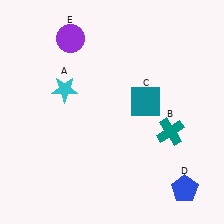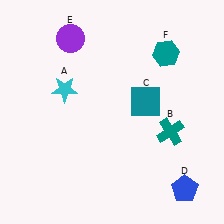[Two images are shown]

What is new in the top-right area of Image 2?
A teal hexagon (F) was added in the top-right area of Image 2.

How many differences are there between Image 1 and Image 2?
There is 1 difference between the two images.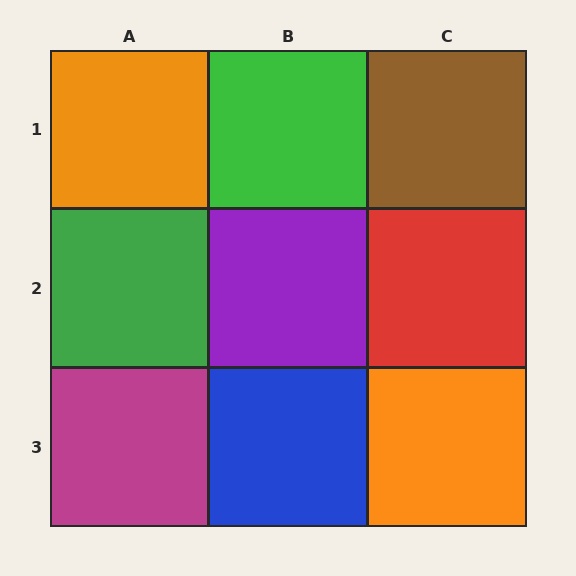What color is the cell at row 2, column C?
Red.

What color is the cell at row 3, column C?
Orange.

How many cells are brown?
1 cell is brown.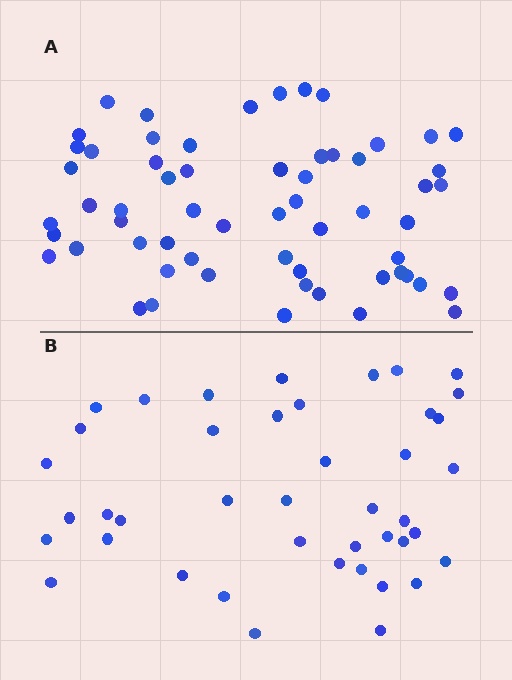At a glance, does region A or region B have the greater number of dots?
Region A (the top region) has more dots.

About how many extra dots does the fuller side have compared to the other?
Region A has approximately 20 more dots than region B.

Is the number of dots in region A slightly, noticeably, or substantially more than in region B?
Region A has noticeably more, but not dramatically so. The ratio is roughly 1.4 to 1.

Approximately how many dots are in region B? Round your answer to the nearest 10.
About 40 dots. (The exact count is 42, which rounds to 40.)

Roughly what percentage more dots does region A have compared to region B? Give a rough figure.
About 45% more.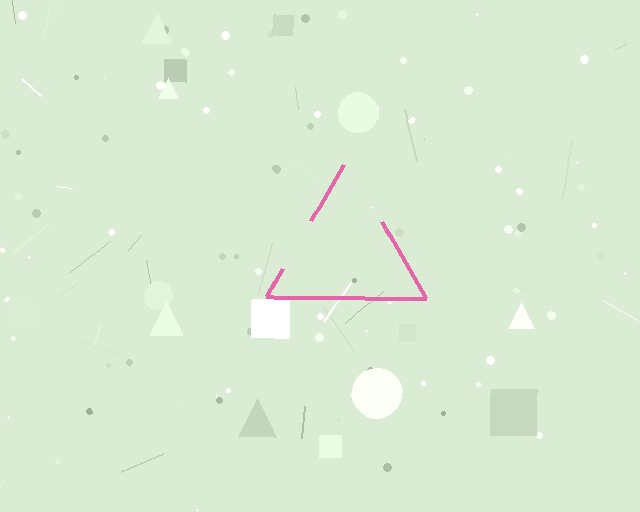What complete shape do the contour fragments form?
The contour fragments form a triangle.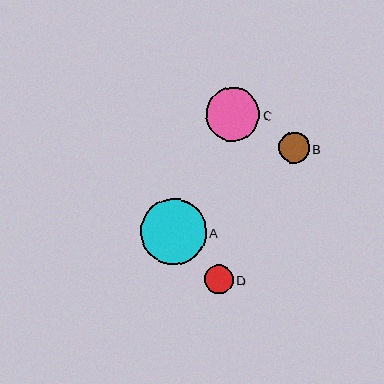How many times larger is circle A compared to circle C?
Circle A is approximately 1.2 times the size of circle C.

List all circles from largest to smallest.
From largest to smallest: A, C, B, D.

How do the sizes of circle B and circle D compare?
Circle B and circle D are approximately the same size.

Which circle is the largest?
Circle A is the largest with a size of approximately 66 pixels.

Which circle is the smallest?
Circle D is the smallest with a size of approximately 29 pixels.